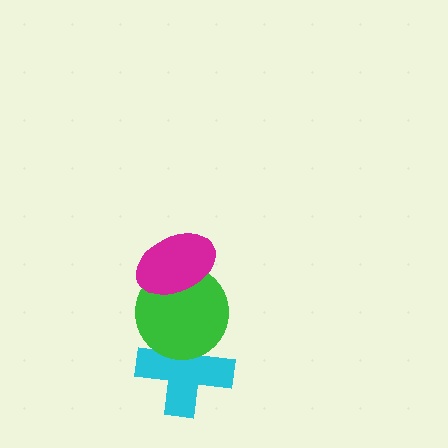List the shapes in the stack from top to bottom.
From top to bottom: the magenta ellipse, the green circle, the cyan cross.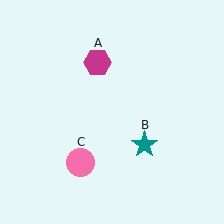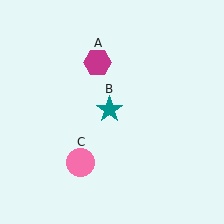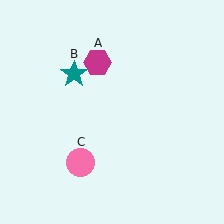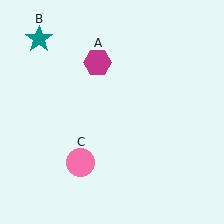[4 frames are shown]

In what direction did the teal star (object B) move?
The teal star (object B) moved up and to the left.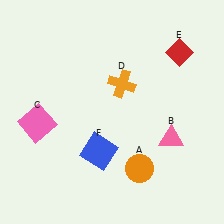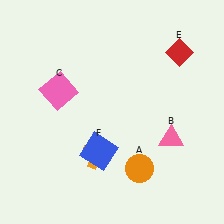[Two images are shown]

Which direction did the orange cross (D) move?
The orange cross (D) moved down.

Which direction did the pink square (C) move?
The pink square (C) moved up.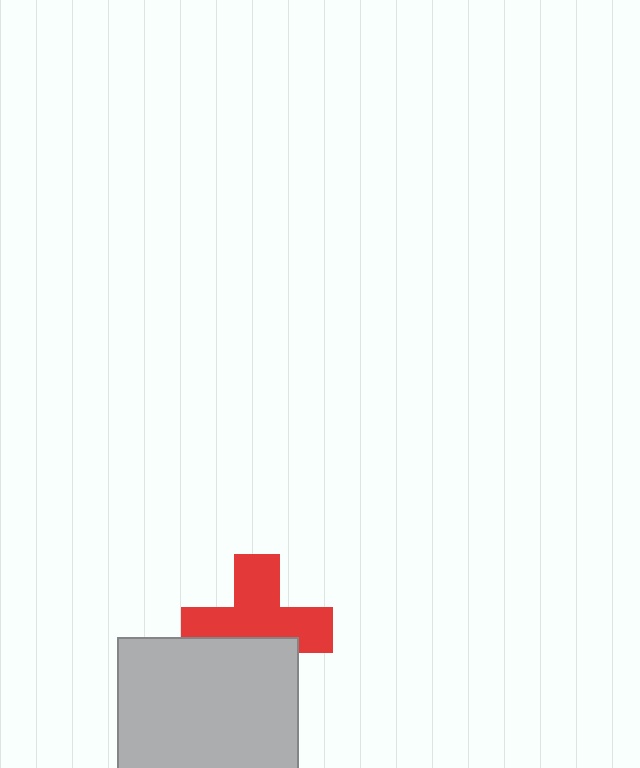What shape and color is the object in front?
The object in front is a light gray square.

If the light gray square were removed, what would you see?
You would see the complete red cross.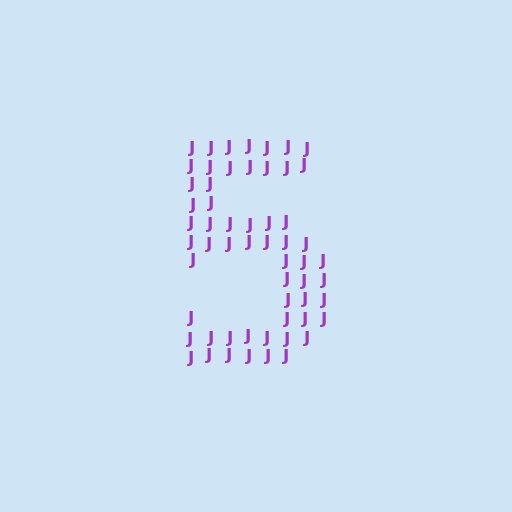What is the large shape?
The large shape is the digit 5.